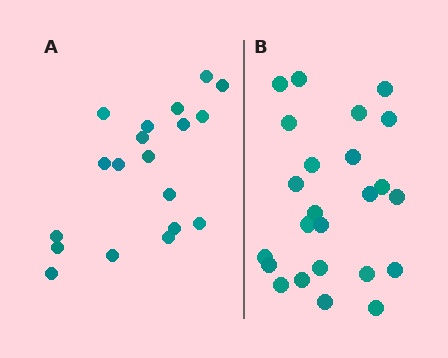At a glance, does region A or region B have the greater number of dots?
Region B (the right region) has more dots.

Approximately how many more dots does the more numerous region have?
Region B has about 5 more dots than region A.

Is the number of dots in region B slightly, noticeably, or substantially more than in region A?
Region B has noticeably more, but not dramatically so. The ratio is roughly 1.3 to 1.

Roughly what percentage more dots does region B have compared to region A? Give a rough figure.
About 25% more.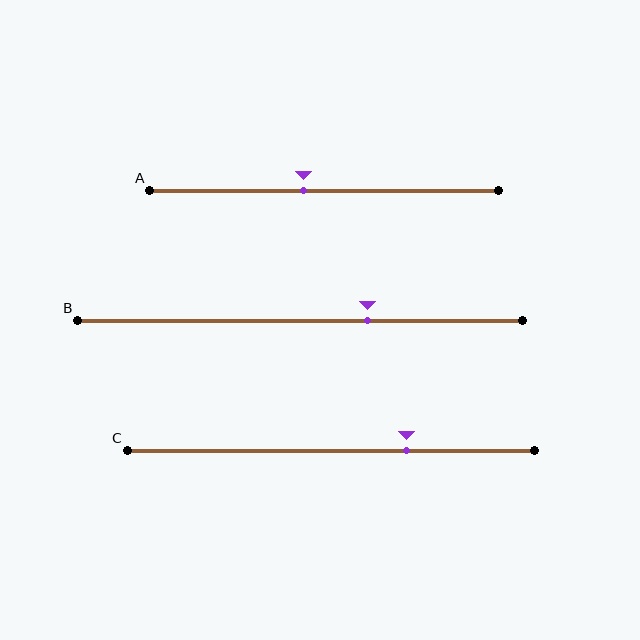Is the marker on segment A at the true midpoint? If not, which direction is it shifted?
No, the marker on segment A is shifted to the left by about 6% of the segment length.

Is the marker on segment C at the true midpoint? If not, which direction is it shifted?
No, the marker on segment C is shifted to the right by about 18% of the segment length.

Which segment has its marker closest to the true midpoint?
Segment A has its marker closest to the true midpoint.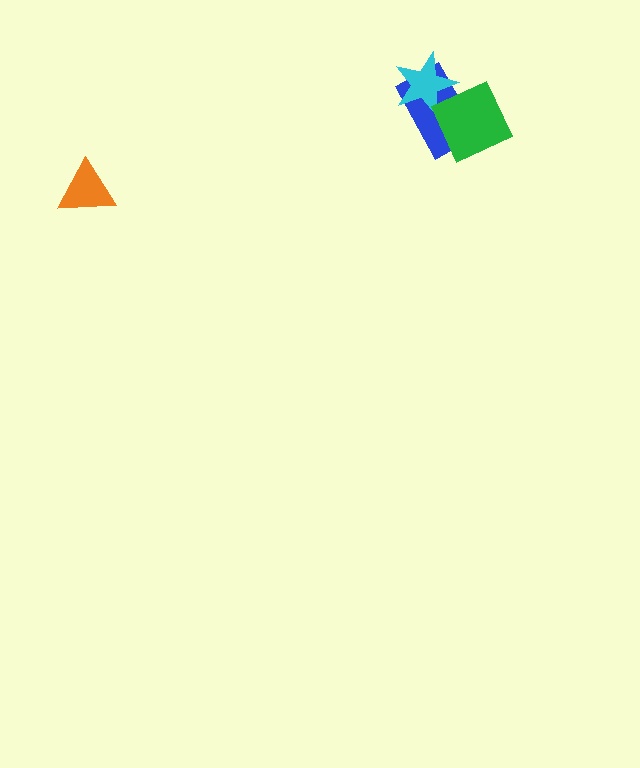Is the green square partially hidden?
No, no other shape covers it.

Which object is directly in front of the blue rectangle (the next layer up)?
The cyan star is directly in front of the blue rectangle.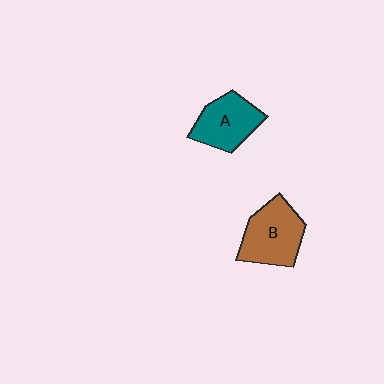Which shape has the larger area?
Shape B (brown).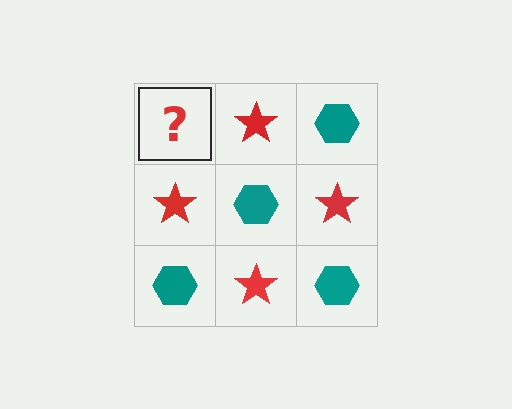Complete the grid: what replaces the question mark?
The question mark should be replaced with a teal hexagon.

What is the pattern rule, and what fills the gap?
The rule is that it alternates teal hexagon and red star in a checkerboard pattern. The gap should be filled with a teal hexagon.